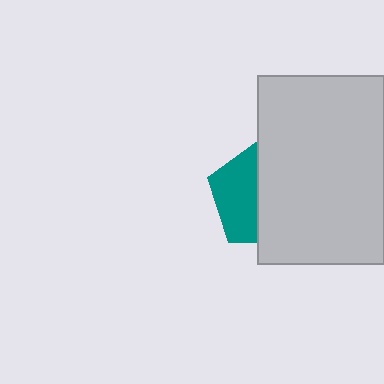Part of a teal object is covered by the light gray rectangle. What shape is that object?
It is a pentagon.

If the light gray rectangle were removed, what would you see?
You would see the complete teal pentagon.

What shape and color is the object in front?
The object in front is a light gray rectangle.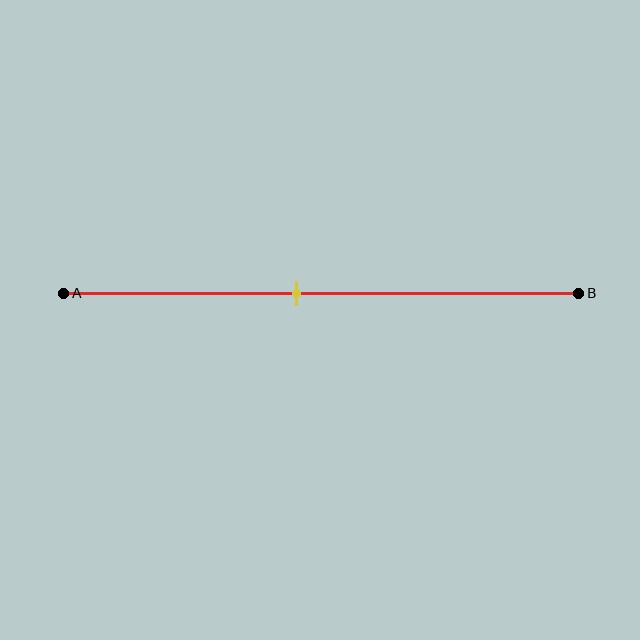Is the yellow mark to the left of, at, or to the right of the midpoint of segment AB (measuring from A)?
The yellow mark is to the left of the midpoint of segment AB.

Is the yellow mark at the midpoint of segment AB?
No, the mark is at about 45% from A, not at the 50% midpoint.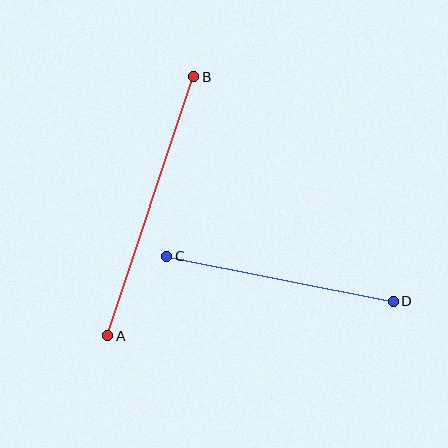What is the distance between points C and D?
The distance is approximately 231 pixels.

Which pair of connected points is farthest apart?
Points A and B are farthest apart.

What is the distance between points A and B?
The distance is approximately 273 pixels.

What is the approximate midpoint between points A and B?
The midpoint is at approximately (151, 206) pixels.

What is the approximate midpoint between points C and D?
The midpoint is at approximately (280, 279) pixels.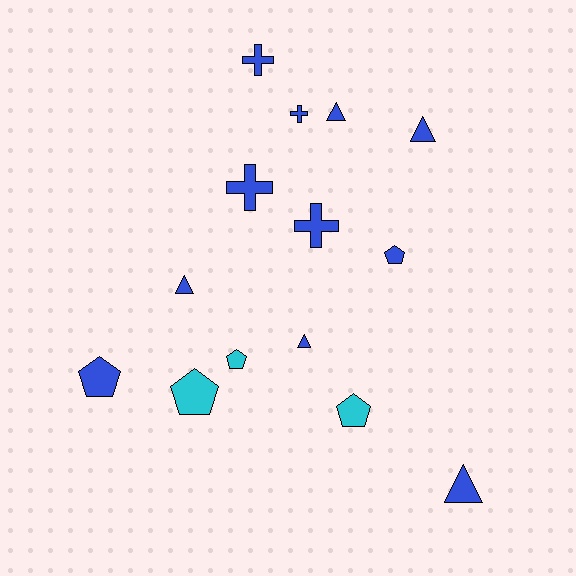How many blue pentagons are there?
There are 2 blue pentagons.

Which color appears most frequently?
Blue, with 11 objects.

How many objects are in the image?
There are 14 objects.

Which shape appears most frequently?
Pentagon, with 5 objects.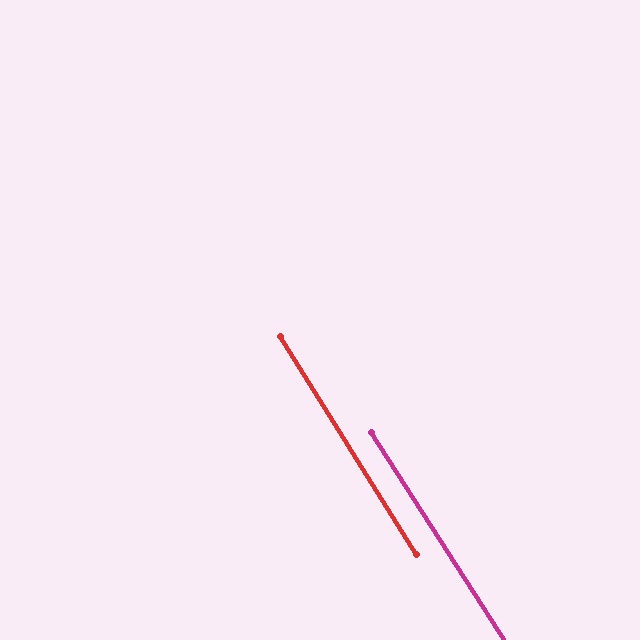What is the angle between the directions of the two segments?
Approximately 1 degree.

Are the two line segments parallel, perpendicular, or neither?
Parallel — their directions differ by only 0.8°.